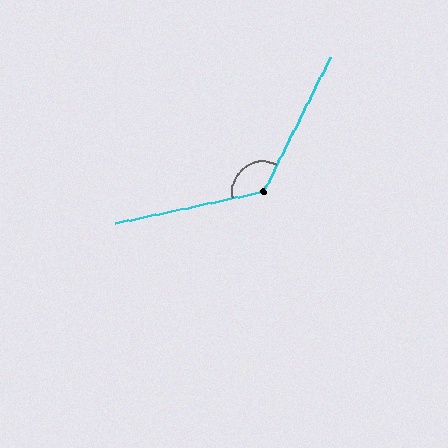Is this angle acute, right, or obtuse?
It is obtuse.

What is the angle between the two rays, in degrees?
Approximately 129 degrees.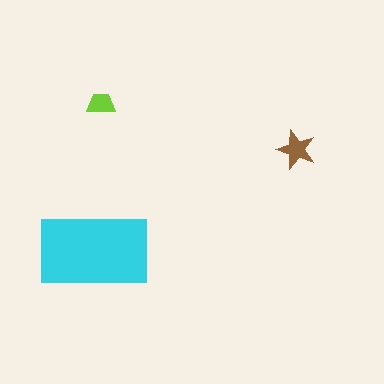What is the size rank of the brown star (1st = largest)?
2nd.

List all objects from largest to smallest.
The cyan rectangle, the brown star, the lime trapezoid.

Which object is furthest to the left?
The cyan rectangle is leftmost.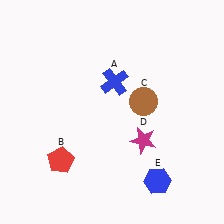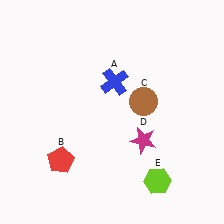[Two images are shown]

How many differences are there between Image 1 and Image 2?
There is 1 difference between the two images.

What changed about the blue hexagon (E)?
In Image 1, E is blue. In Image 2, it changed to lime.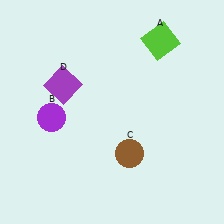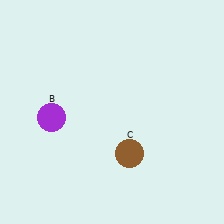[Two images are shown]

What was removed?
The purple square (D), the lime square (A) were removed in Image 2.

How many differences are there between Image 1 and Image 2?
There are 2 differences between the two images.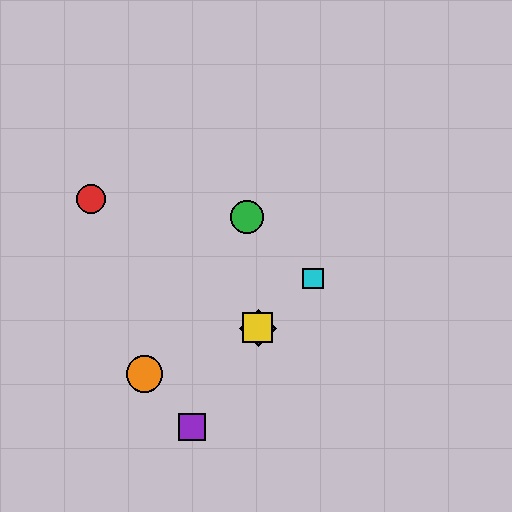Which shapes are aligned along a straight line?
The red circle, the blue diamond, the yellow square are aligned along a straight line.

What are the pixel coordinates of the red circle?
The red circle is at (91, 199).